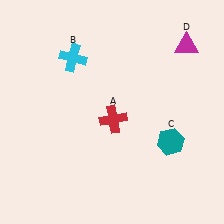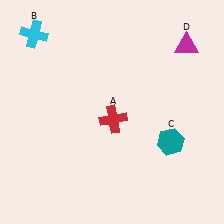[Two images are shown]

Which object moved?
The cyan cross (B) moved left.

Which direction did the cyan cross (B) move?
The cyan cross (B) moved left.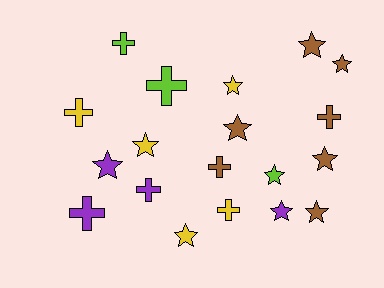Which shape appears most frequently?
Star, with 11 objects.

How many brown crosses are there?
There are 2 brown crosses.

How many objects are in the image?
There are 19 objects.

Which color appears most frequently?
Brown, with 7 objects.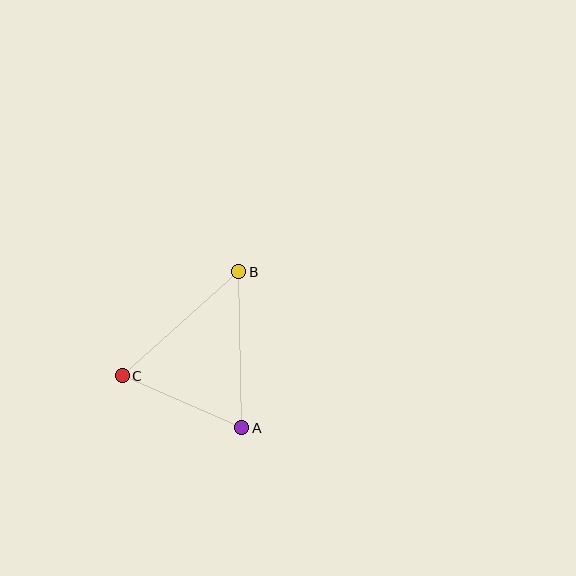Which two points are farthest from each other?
Points A and B are farthest from each other.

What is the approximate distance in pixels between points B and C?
The distance between B and C is approximately 156 pixels.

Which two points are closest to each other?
Points A and C are closest to each other.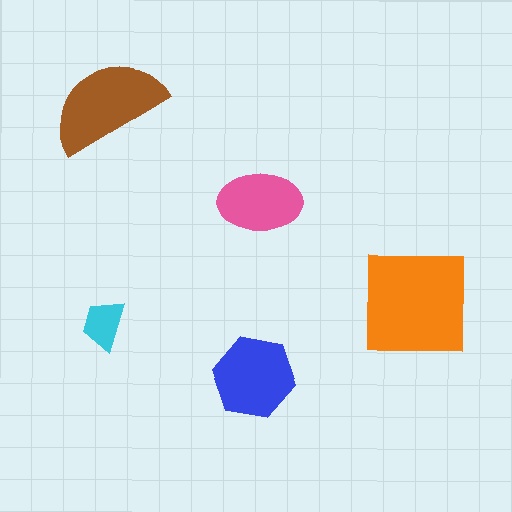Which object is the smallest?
The cyan trapezoid.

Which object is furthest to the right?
The orange square is rightmost.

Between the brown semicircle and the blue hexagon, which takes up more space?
The brown semicircle.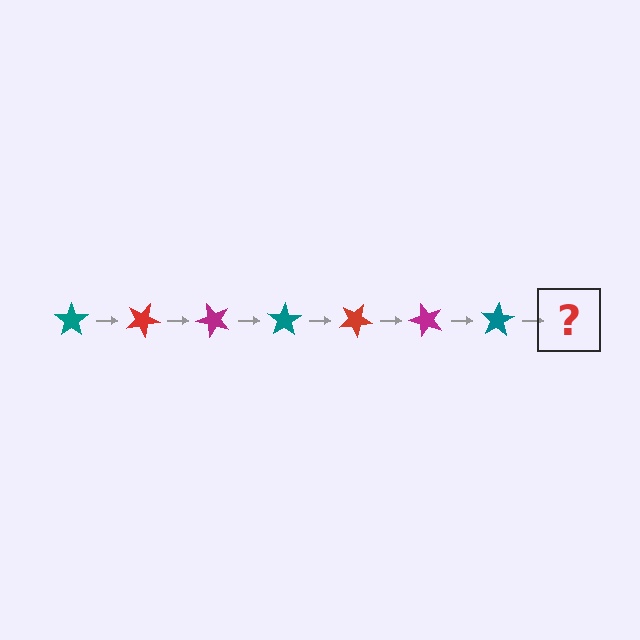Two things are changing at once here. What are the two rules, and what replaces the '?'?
The two rules are that it rotates 25 degrees each step and the color cycles through teal, red, and magenta. The '?' should be a red star, rotated 175 degrees from the start.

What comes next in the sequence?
The next element should be a red star, rotated 175 degrees from the start.